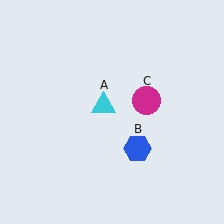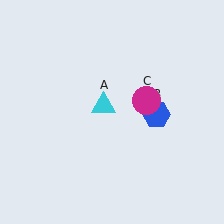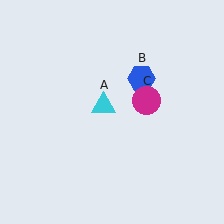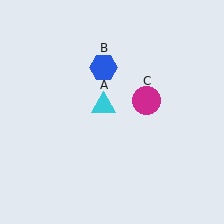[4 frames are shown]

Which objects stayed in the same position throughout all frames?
Cyan triangle (object A) and magenta circle (object C) remained stationary.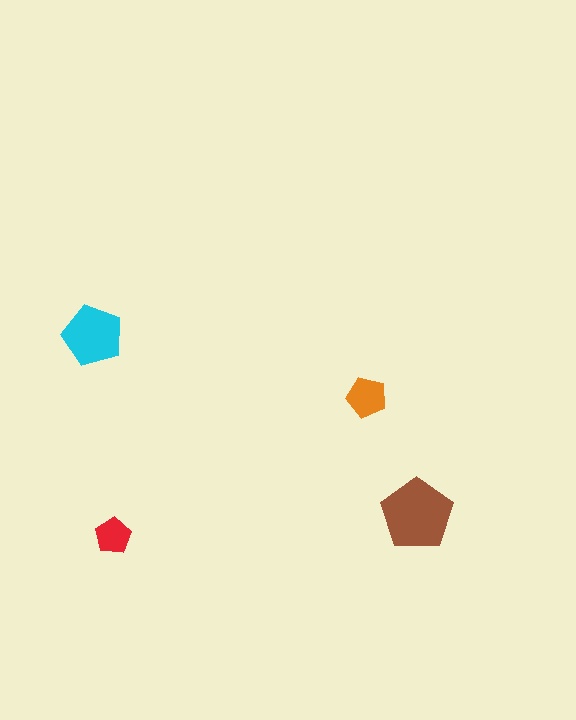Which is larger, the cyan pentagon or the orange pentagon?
The cyan one.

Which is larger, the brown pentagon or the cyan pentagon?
The brown one.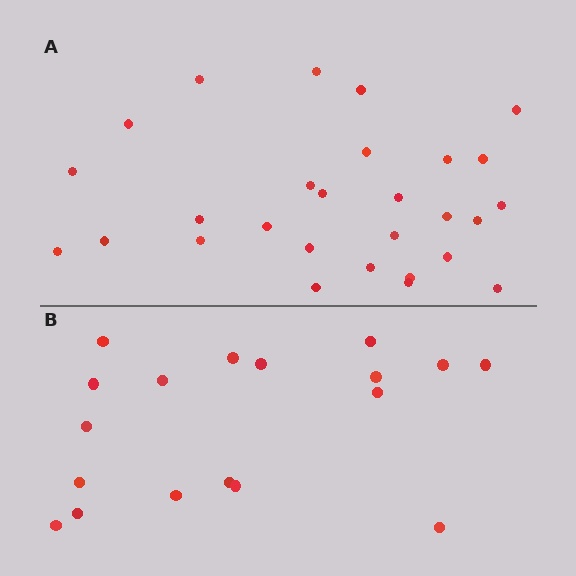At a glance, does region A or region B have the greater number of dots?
Region A (the top region) has more dots.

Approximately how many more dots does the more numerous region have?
Region A has roughly 10 or so more dots than region B.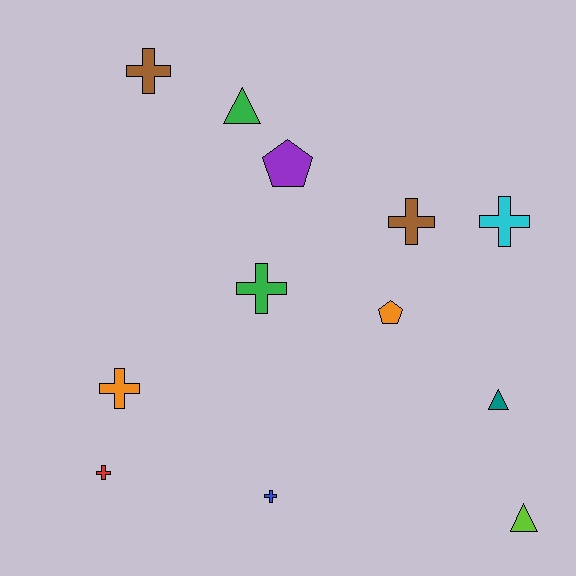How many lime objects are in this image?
There is 1 lime object.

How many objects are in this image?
There are 12 objects.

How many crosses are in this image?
There are 7 crosses.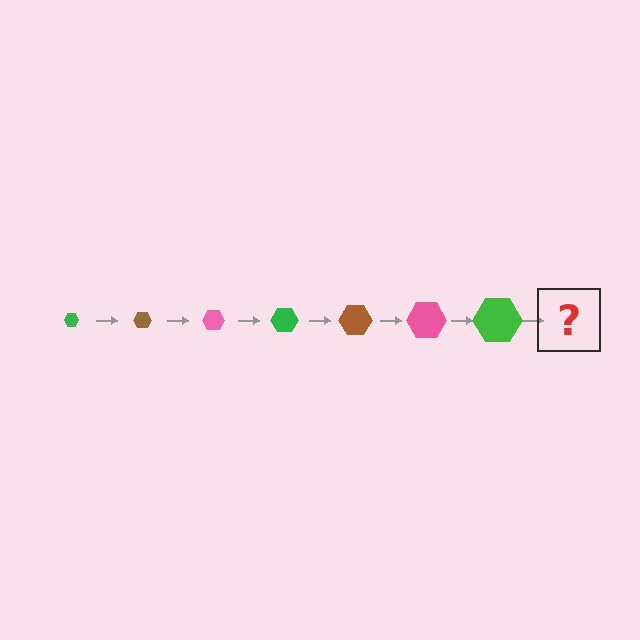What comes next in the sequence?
The next element should be a brown hexagon, larger than the previous one.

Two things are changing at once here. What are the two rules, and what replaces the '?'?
The two rules are that the hexagon grows larger each step and the color cycles through green, brown, and pink. The '?' should be a brown hexagon, larger than the previous one.